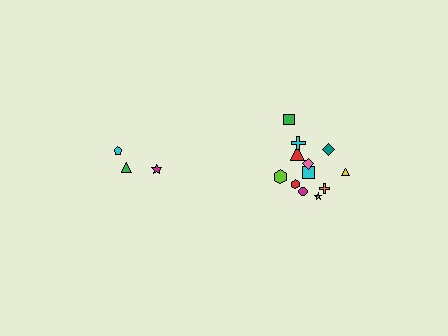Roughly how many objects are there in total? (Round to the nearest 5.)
Roughly 15 objects in total.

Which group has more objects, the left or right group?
The right group.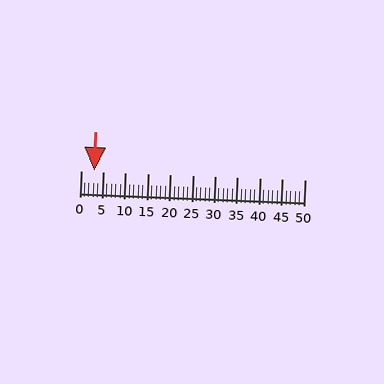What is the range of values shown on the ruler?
The ruler shows values from 0 to 50.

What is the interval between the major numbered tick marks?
The major tick marks are spaced 5 units apart.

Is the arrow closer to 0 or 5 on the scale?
The arrow is closer to 5.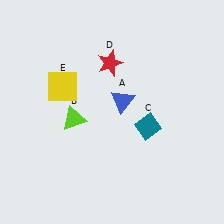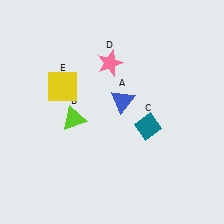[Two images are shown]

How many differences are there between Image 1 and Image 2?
There is 1 difference between the two images.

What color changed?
The star (D) changed from red in Image 1 to pink in Image 2.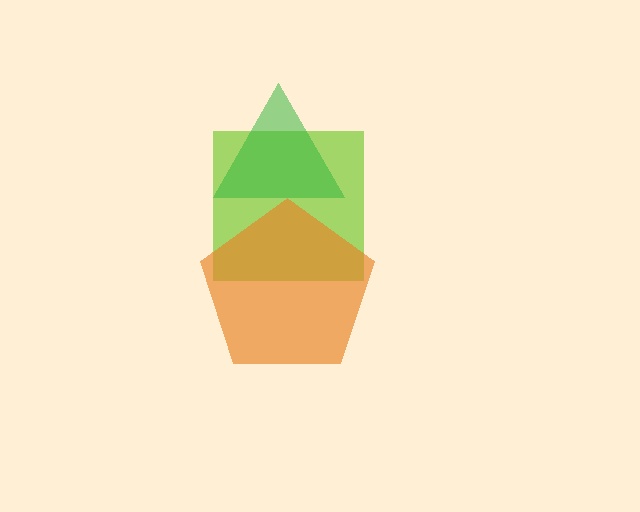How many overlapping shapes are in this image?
There are 3 overlapping shapes in the image.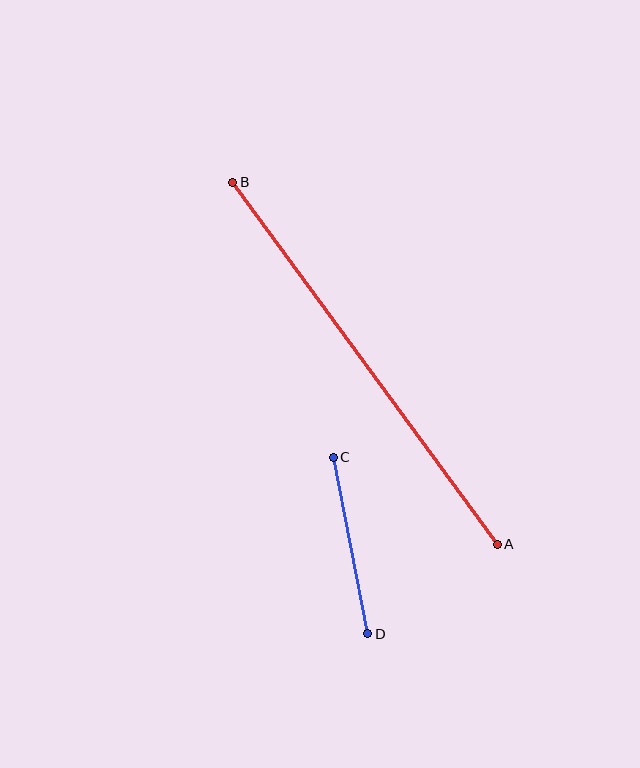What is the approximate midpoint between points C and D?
The midpoint is at approximately (351, 545) pixels.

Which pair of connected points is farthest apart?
Points A and B are farthest apart.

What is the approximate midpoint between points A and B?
The midpoint is at approximately (365, 363) pixels.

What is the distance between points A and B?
The distance is approximately 448 pixels.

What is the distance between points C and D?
The distance is approximately 180 pixels.